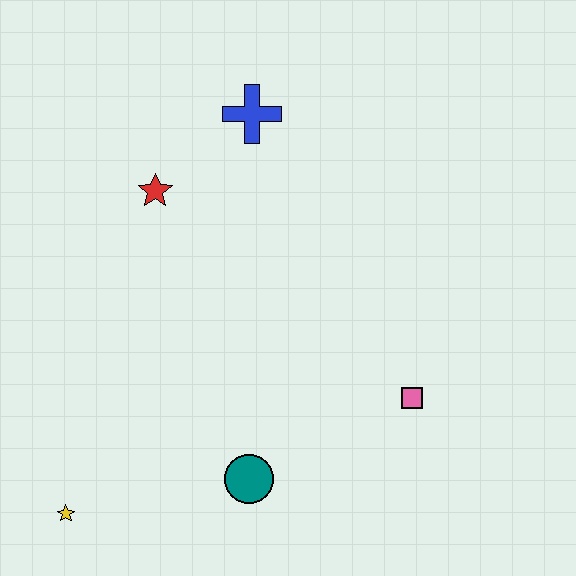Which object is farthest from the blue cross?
The yellow star is farthest from the blue cross.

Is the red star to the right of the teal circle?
No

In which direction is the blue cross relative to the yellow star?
The blue cross is above the yellow star.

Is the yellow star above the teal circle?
No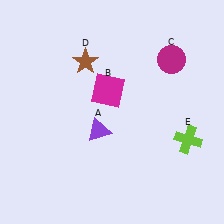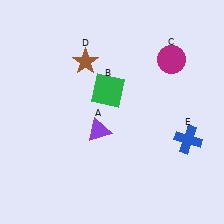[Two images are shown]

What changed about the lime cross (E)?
In Image 1, E is lime. In Image 2, it changed to blue.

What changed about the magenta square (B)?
In Image 1, B is magenta. In Image 2, it changed to green.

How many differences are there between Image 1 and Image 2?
There are 2 differences between the two images.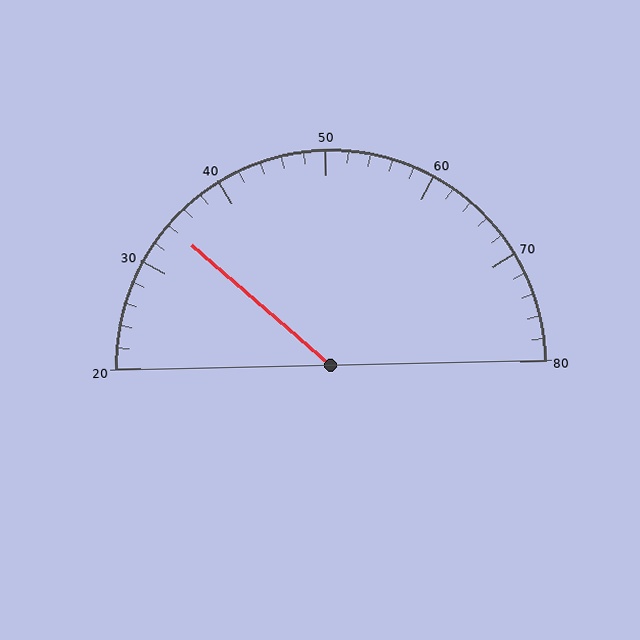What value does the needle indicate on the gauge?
The needle indicates approximately 34.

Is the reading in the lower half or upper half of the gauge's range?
The reading is in the lower half of the range (20 to 80).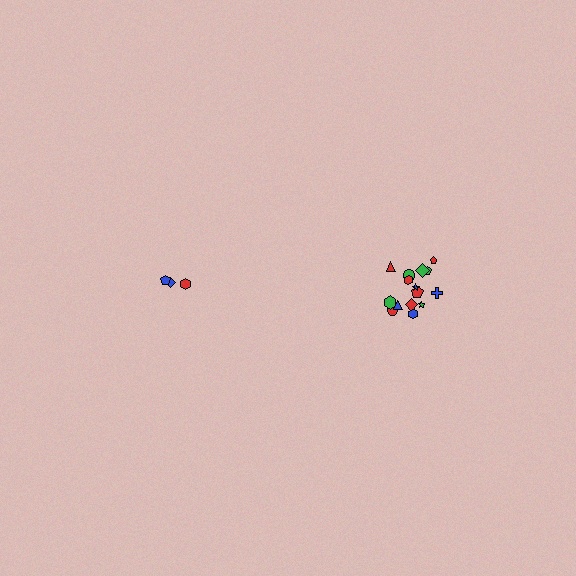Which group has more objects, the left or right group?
The right group.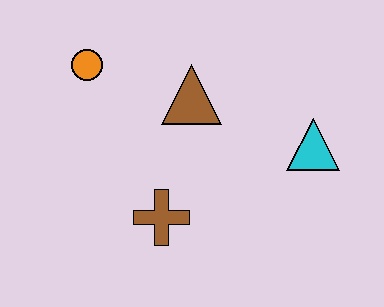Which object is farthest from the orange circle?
The cyan triangle is farthest from the orange circle.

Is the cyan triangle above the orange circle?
No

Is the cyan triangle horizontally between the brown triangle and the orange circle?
No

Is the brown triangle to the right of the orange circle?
Yes